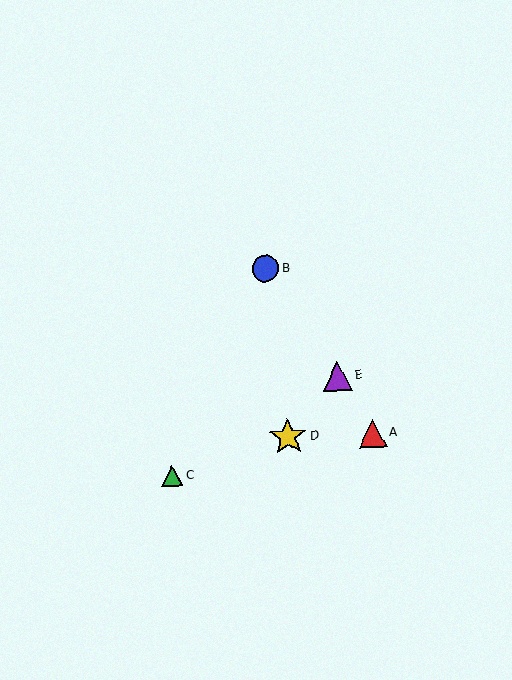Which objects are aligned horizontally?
Objects A, D are aligned horizontally.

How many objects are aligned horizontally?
2 objects (A, D) are aligned horizontally.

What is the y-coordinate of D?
Object D is at y≈437.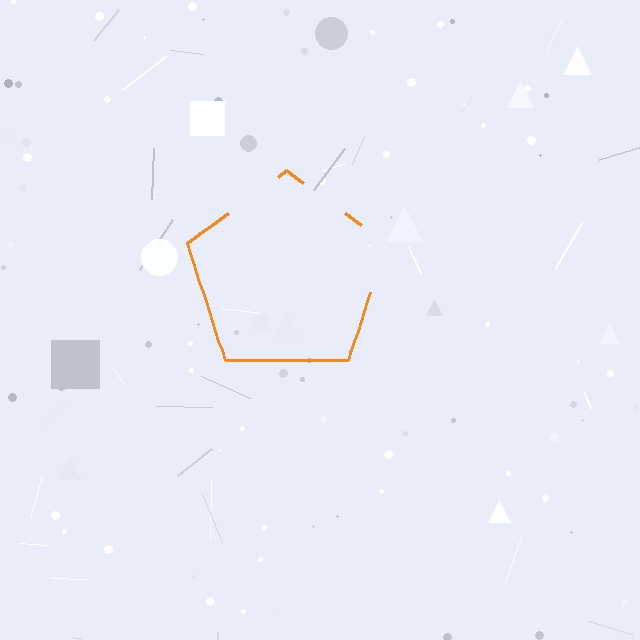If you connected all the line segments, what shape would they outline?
They would outline a pentagon.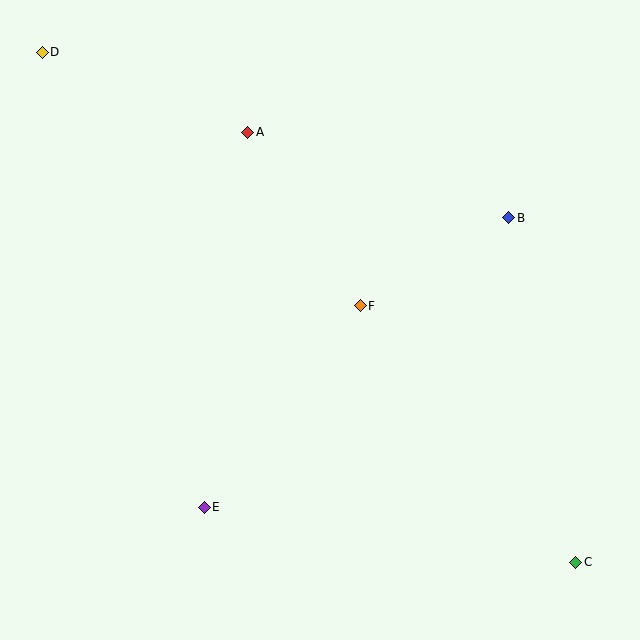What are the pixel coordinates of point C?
Point C is at (576, 562).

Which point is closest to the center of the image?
Point F at (360, 306) is closest to the center.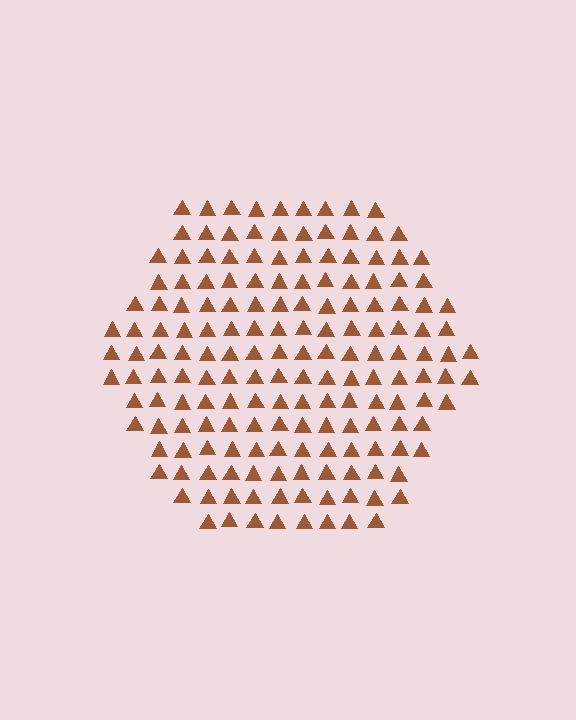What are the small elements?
The small elements are triangles.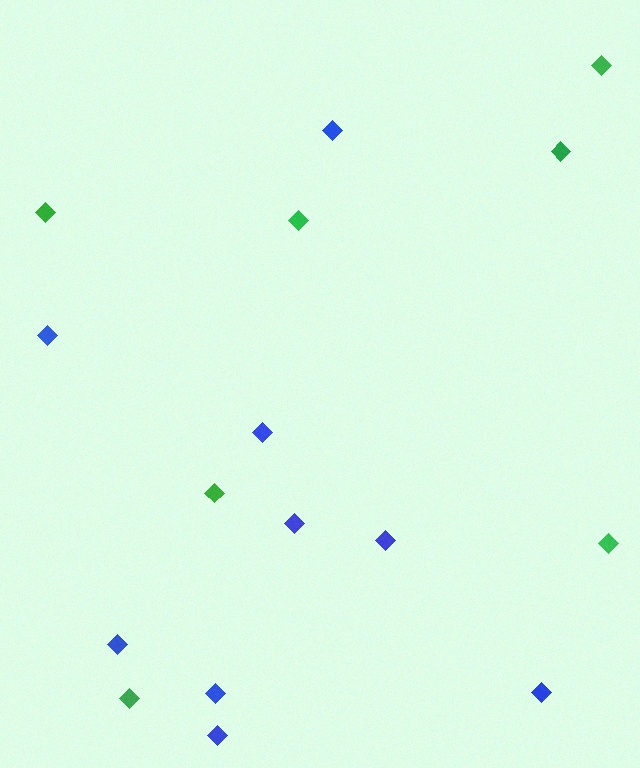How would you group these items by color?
There are 2 groups: one group of blue diamonds (9) and one group of green diamonds (7).